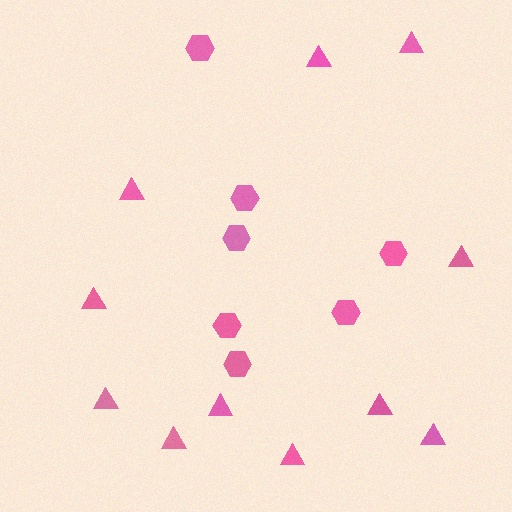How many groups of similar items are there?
There are 2 groups: one group of hexagons (7) and one group of triangles (11).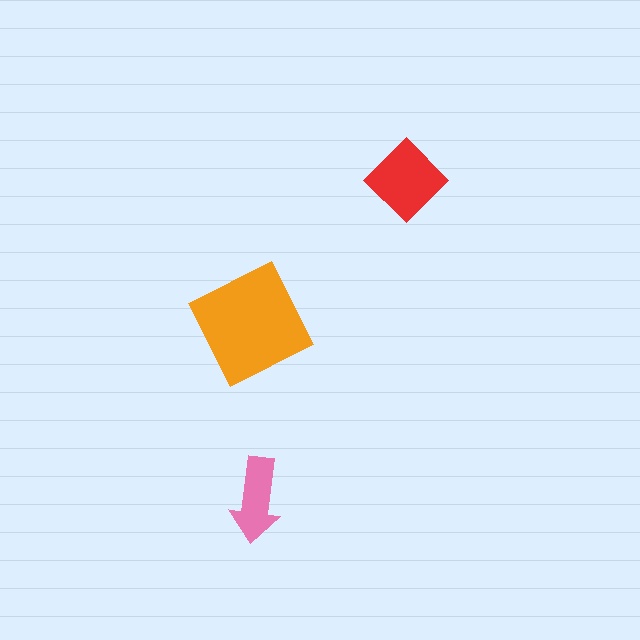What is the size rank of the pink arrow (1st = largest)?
3rd.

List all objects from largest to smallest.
The orange square, the red diamond, the pink arrow.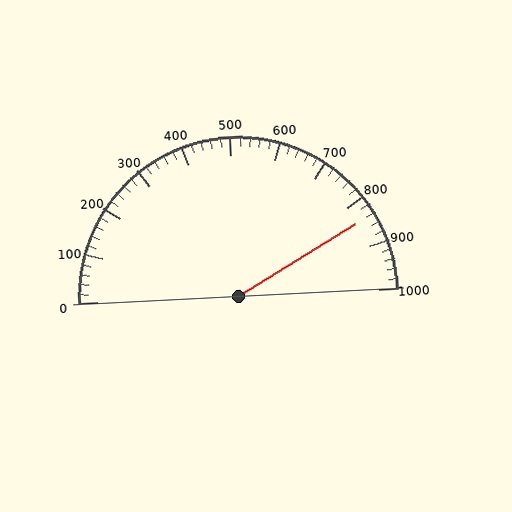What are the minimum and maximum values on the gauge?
The gauge ranges from 0 to 1000.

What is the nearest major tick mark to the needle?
The nearest major tick mark is 800.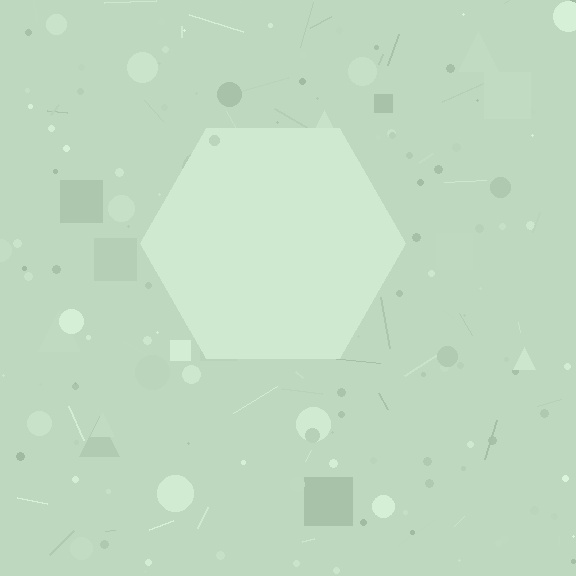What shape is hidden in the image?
A hexagon is hidden in the image.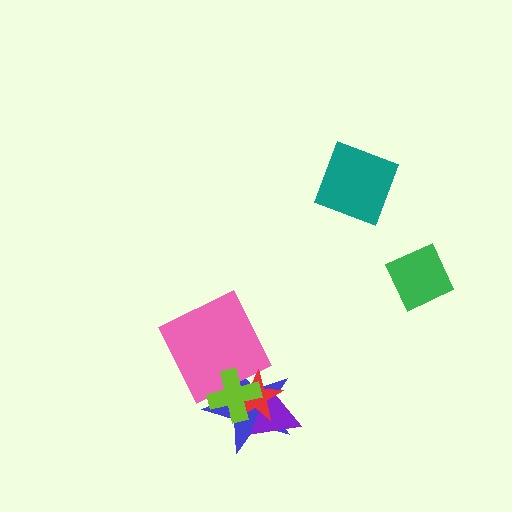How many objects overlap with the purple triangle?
3 objects overlap with the purple triangle.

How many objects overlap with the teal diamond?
0 objects overlap with the teal diamond.